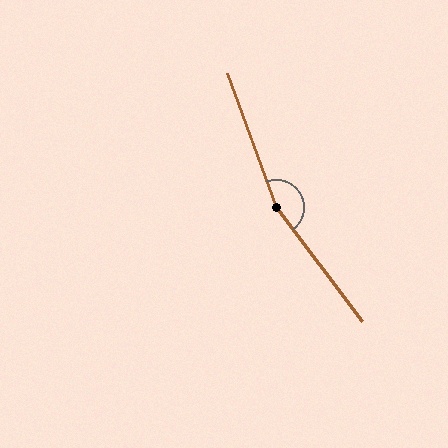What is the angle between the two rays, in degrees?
Approximately 163 degrees.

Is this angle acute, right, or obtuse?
It is obtuse.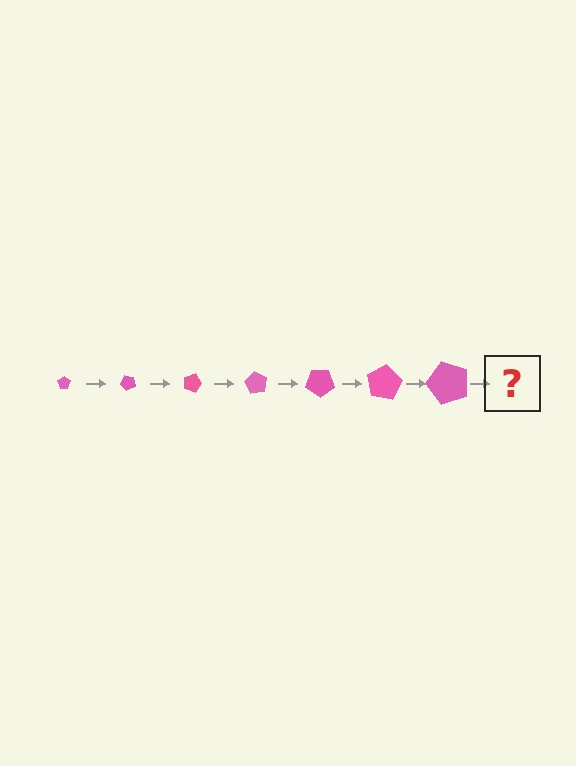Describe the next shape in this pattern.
It should be a pentagon, larger than the previous one and rotated 315 degrees from the start.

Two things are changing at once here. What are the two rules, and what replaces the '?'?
The two rules are that the pentagon grows larger each step and it rotates 45 degrees each step. The '?' should be a pentagon, larger than the previous one and rotated 315 degrees from the start.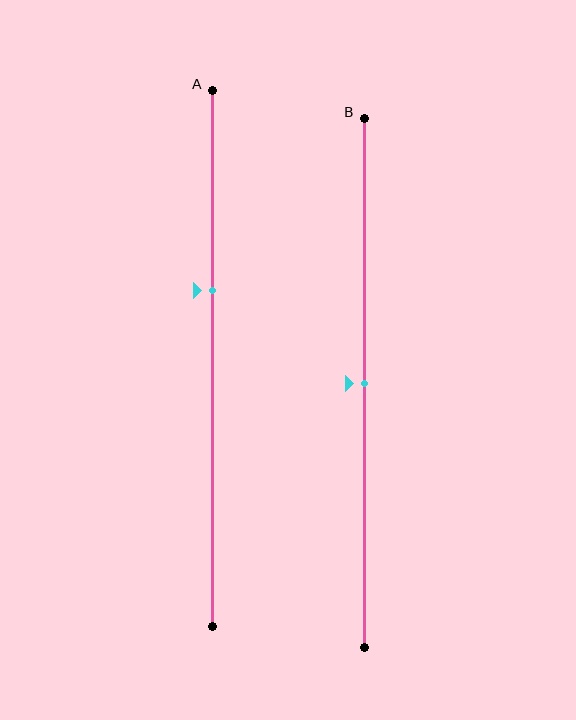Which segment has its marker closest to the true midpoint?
Segment B has its marker closest to the true midpoint.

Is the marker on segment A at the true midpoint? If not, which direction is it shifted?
No, the marker on segment A is shifted upward by about 13% of the segment length.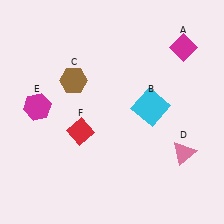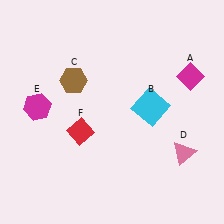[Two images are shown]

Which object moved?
The magenta diamond (A) moved down.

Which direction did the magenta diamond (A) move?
The magenta diamond (A) moved down.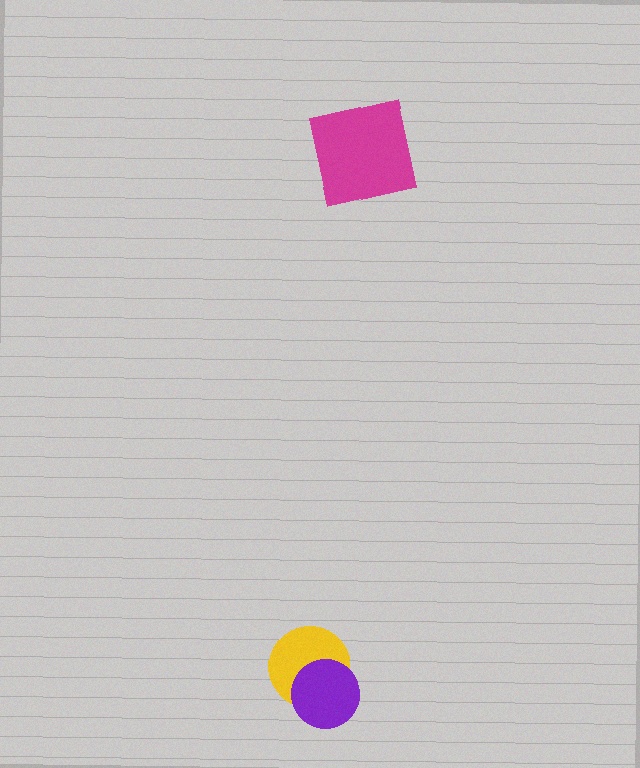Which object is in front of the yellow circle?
The purple circle is in front of the yellow circle.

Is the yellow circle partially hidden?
Yes, it is partially covered by another shape.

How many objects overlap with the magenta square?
0 objects overlap with the magenta square.